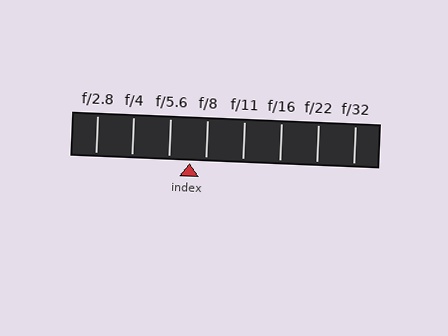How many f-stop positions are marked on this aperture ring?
There are 8 f-stop positions marked.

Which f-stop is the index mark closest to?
The index mark is closest to f/8.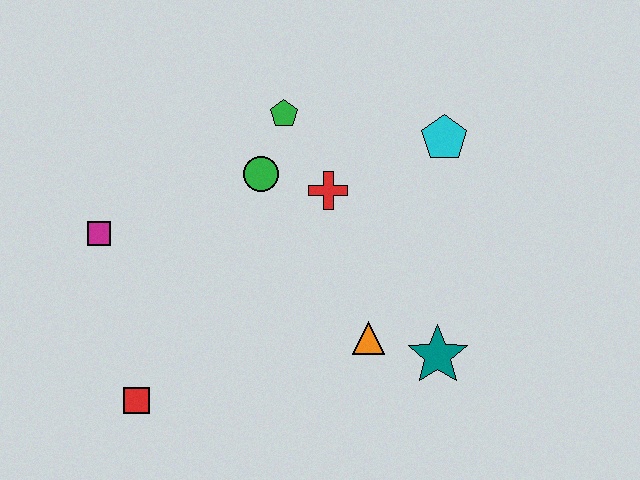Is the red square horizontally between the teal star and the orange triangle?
No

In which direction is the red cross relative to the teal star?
The red cross is above the teal star.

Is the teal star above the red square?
Yes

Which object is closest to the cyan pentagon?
The red cross is closest to the cyan pentagon.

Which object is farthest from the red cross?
The red square is farthest from the red cross.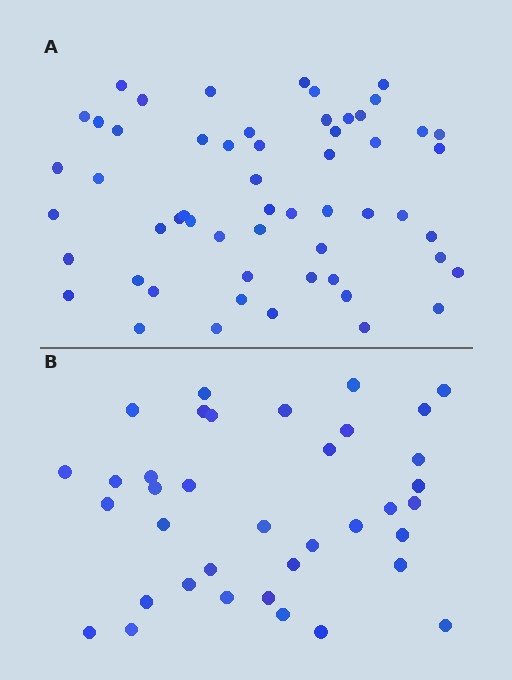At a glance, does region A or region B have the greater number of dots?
Region A (the top region) has more dots.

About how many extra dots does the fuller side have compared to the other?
Region A has approximately 20 more dots than region B.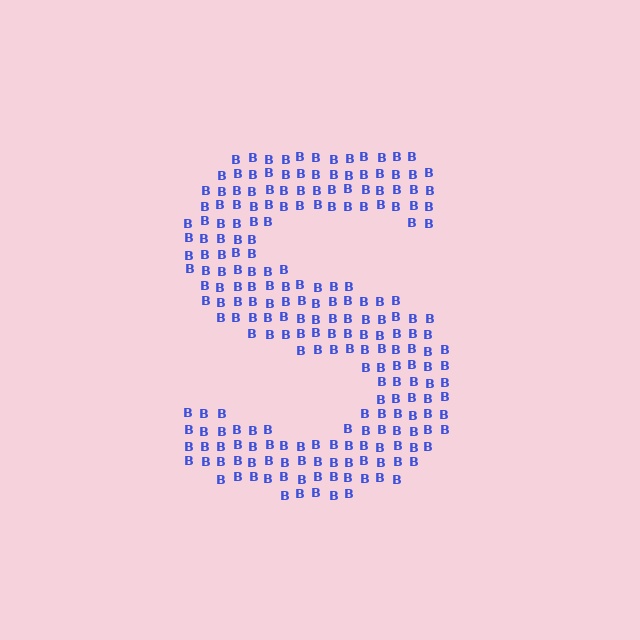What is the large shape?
The large shape is the letter S.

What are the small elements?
The small elements are letter B's.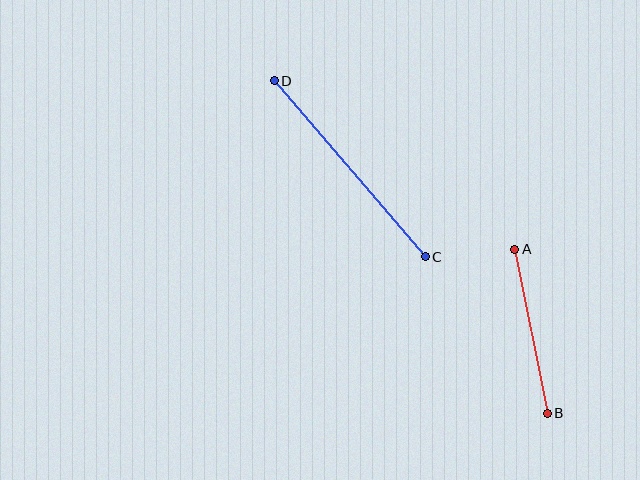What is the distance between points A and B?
The distance is approximately 167 pixels.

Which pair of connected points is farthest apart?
Points C and D are farthest apart.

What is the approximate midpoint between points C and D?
The midpoint is at approximately (350, 169) pixels.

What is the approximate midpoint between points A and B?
The midpoint is at approximately (531, 331) pixels.